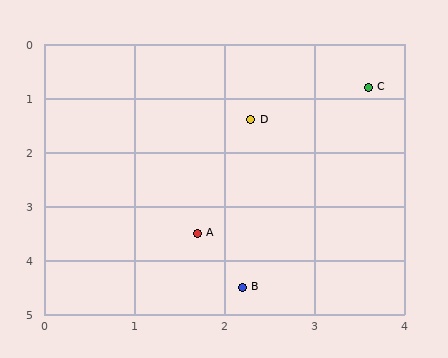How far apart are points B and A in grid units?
Points B and A are about 1.1 grid units apart.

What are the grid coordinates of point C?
Point C is at approximately (3.6, 0.8).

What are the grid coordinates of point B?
Point B is at approximately (2.2, 4.5).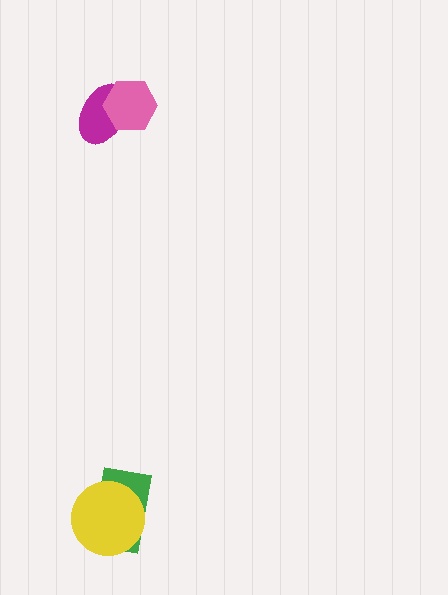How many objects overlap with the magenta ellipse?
1 object overlaps with the magenta ellipse.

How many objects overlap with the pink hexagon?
1 object overlaps with the pink hexagon.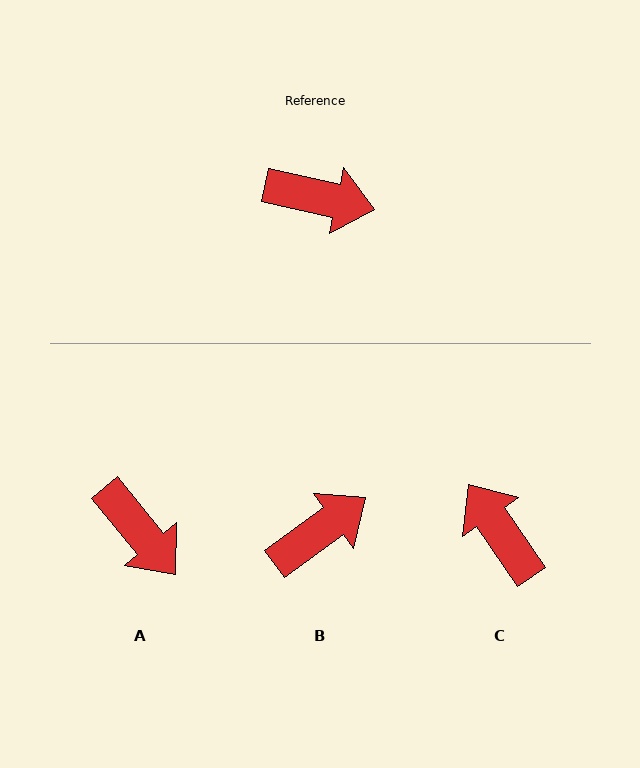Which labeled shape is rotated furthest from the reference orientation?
C, about 137 degrees away.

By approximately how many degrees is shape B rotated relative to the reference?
Approximately 48 degrees counter-clockwise.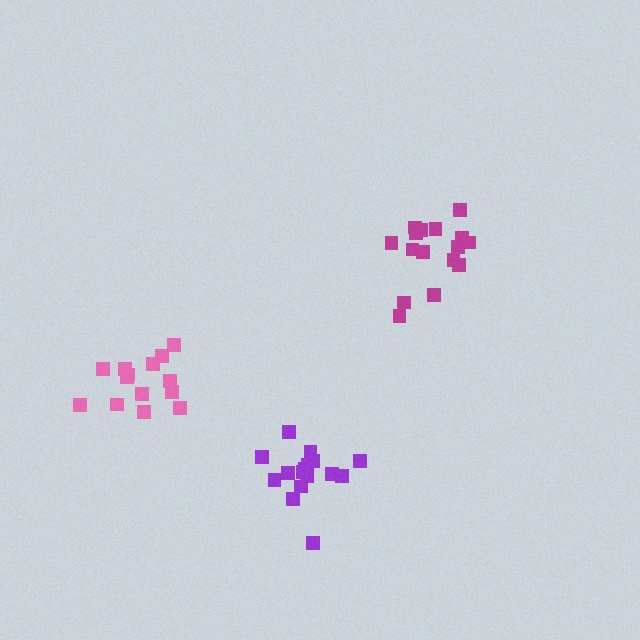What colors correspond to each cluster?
The clusters are colored: magenta, purple, pink.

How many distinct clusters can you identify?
There are 3 distinct clusters.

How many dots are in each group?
Group 1: 16 dots, Group 2: 16 dots, Group 3: 14 dots (46 total).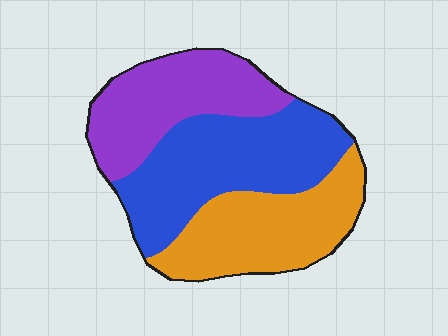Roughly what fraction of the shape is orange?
Orange covers 32% of the shape.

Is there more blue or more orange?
Blue.